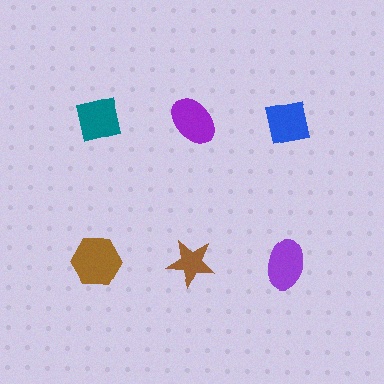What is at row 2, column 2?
A brown star.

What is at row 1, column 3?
A blue square.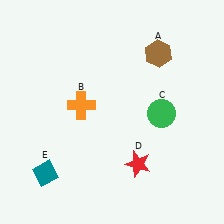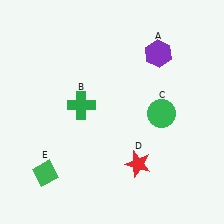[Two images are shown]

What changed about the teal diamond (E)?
In Image 1, E is teal. In Image 2, it changed to green.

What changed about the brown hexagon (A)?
In Image 1, A is brown. In Image 2, it changed to purple.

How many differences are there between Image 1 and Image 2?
There are 3 differences between the two images.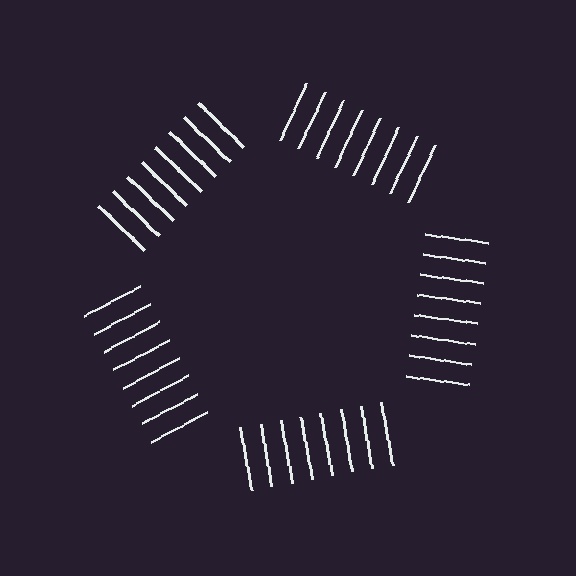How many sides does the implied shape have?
5 sides — the line-ends trace a pentagon.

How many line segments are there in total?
40 — 8 along each of the 5 edges.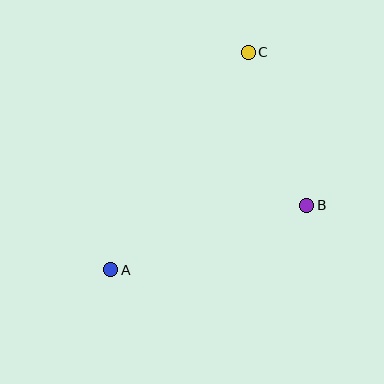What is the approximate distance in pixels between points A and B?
The distance between A and B is approximately 206 pixels.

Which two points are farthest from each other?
Points A and C are farthest from each other.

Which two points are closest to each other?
Points B and C are closest to each other.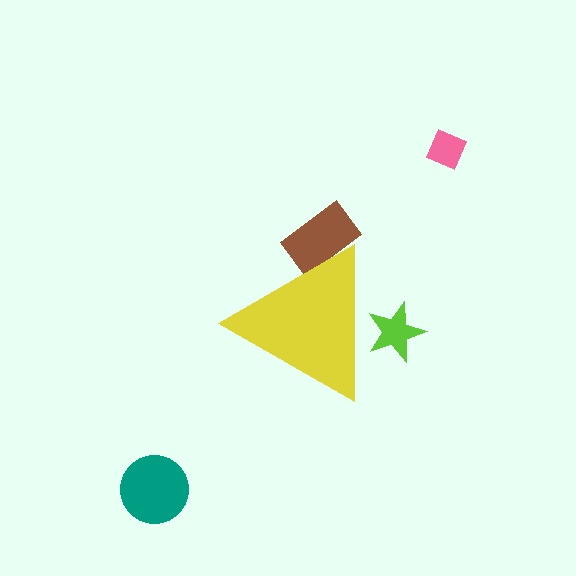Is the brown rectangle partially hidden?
Yes, the brown rectangle is partially hidden behind the yellow triangle.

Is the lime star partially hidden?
Yes, the lime star is partially hidden behind the yellow triangle.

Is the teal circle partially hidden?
No, the teal circle is fully visible.